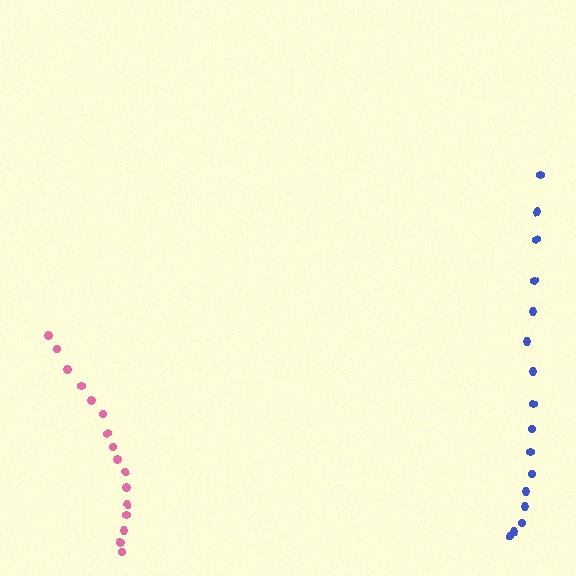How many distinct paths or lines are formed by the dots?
There are 2 distinct paths.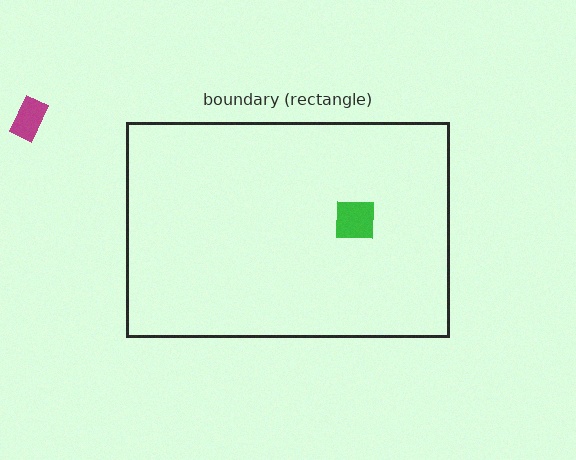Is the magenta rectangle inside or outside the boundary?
Outside.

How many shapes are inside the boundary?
1 inside, 1 outside.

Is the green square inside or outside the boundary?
Inside.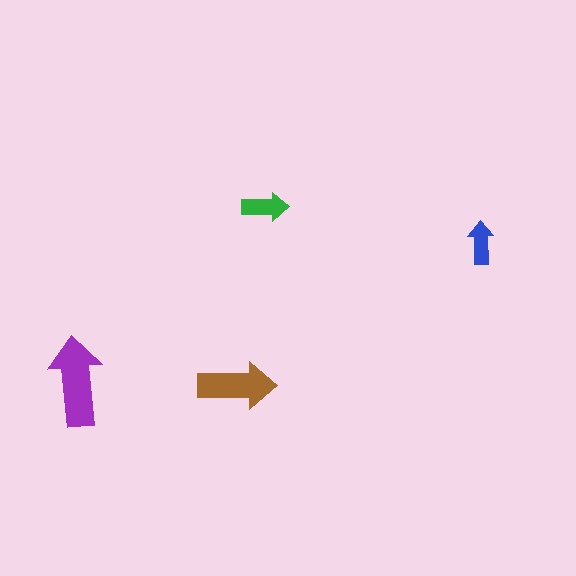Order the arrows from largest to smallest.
the purple one, the brown one, the green one, the blue one.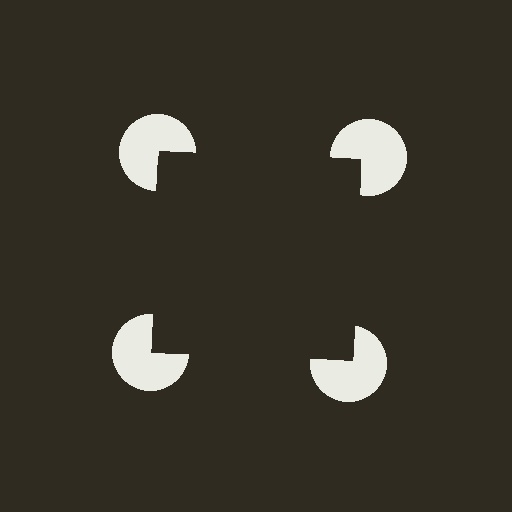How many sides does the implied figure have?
4 sides.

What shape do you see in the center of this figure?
An illusory square — its edges are inferred from the aligned wedge cuts in the pac-man discs, not physically drawn.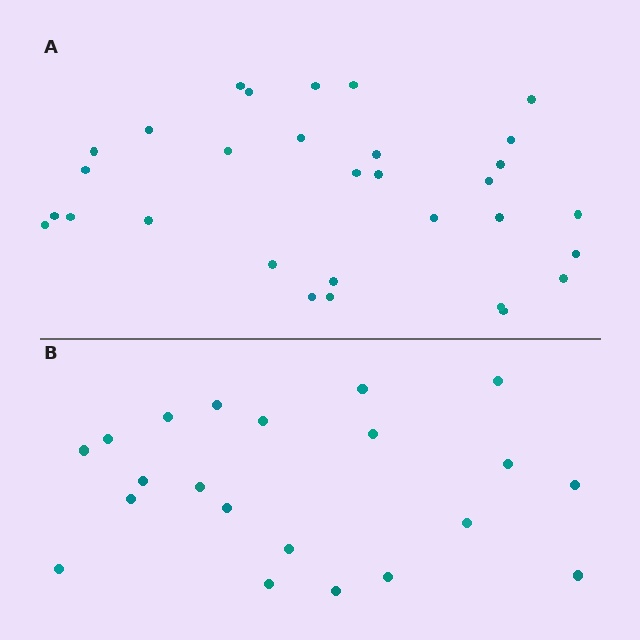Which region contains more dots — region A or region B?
Region A (the top region) has more dots.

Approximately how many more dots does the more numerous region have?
Region A has roughly 10 or so more dots than region B.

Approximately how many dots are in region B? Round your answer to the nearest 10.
About 20 dots. (The exact count is 21, which rounds to 20.)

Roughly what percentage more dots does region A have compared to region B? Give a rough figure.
About 50% more.